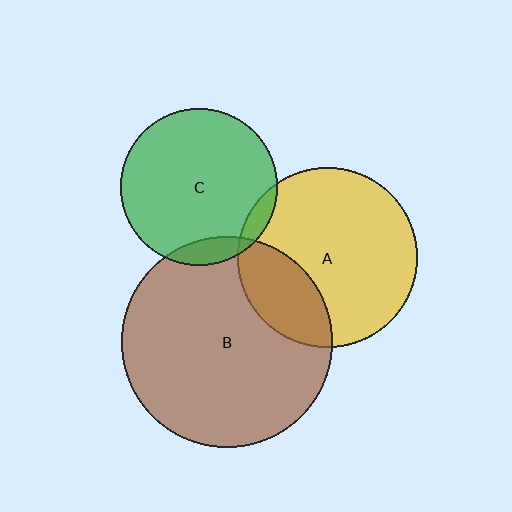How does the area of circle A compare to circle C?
Approximately 1.3 times.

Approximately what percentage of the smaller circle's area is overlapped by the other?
Approximately 25%.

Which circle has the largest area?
Circle B (brown).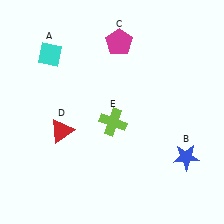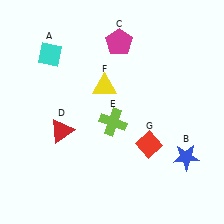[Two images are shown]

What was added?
A yellow triangle (F), a red diamond (G) were added in Image 2.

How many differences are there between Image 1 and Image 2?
There are 2 differences between the two images.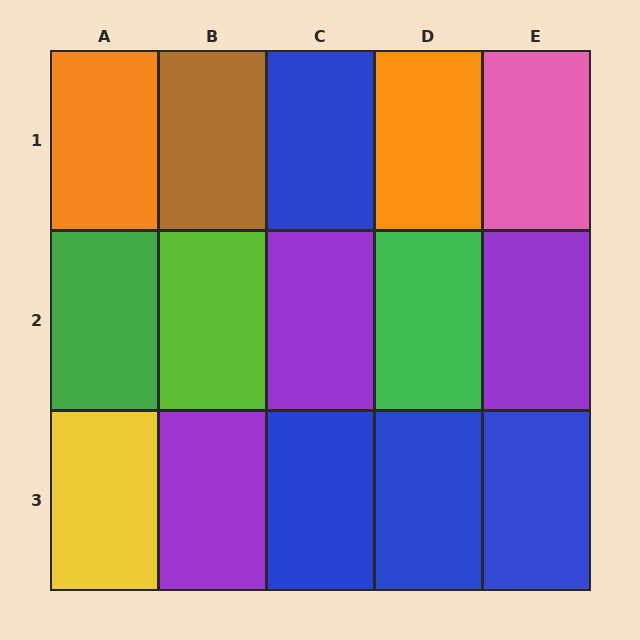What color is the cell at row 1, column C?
Blue.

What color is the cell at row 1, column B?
Brown.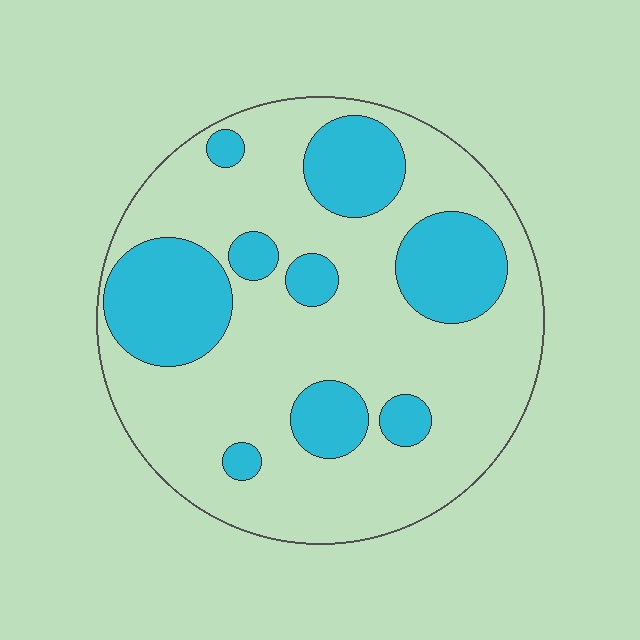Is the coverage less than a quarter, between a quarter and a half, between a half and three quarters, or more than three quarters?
Between a quarter and a half.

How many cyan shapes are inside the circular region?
9.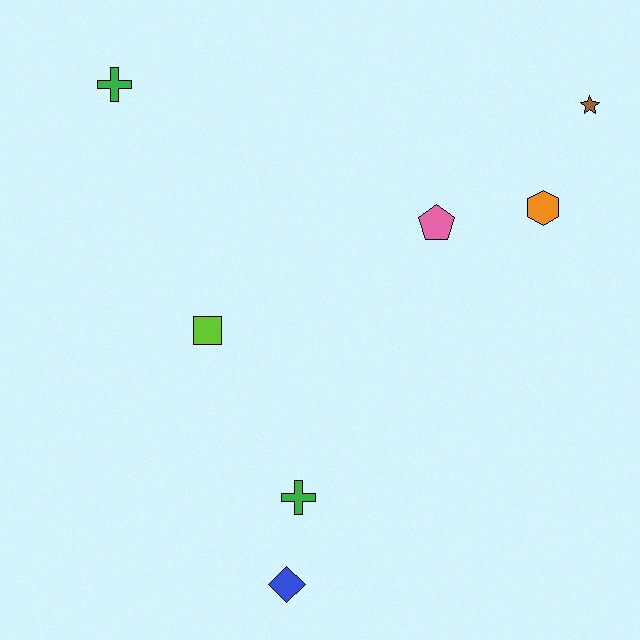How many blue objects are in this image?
There is 1 blue object.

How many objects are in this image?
There are 7 objects.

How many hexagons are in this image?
There is 1 hexagon.